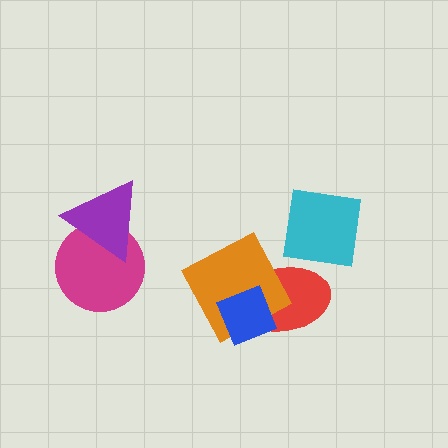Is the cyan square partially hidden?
No, no other shape covers it.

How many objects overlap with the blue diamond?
2 objects overlap with the blue diamond.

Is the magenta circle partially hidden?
Yes, it is partially covered by another shape.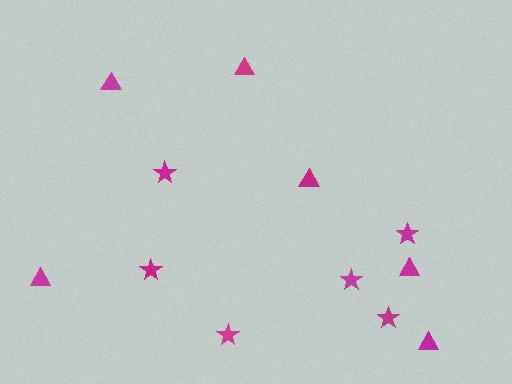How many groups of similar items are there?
There are 2 groups: one group of stars (6) and one group of triangles (6).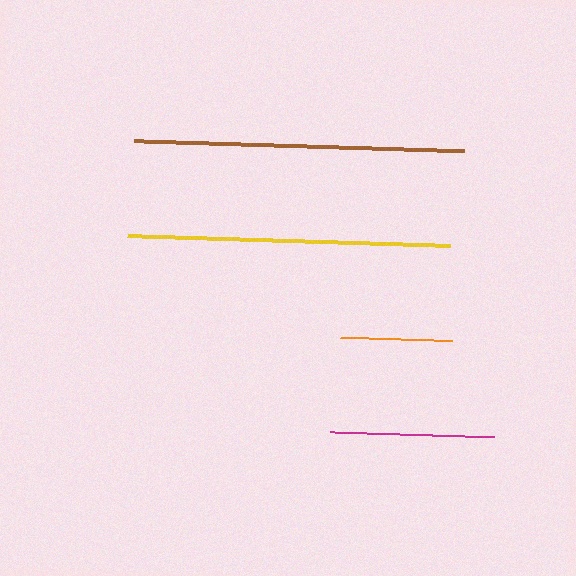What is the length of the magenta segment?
The magenta segment is approximately 163 pixels long.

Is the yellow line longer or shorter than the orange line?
The yellow line is longer than the orange line.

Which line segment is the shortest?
The orange line is the shortest at approximately 112 pixels.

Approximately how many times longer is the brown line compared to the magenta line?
The brown line is approximately 2.0 times the length of the magenta line.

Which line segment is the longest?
The brown line is the longest at approximately 330 pixels.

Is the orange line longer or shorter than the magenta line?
The magenta line is longer than the orange line.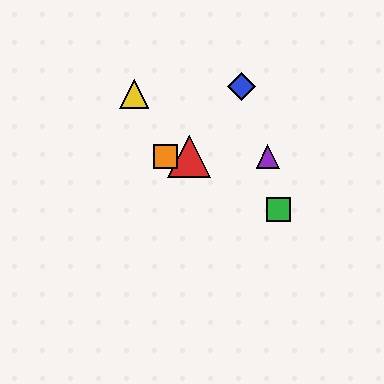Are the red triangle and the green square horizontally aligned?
No, the red triangle is at y≈157 and the green square is at y≈209.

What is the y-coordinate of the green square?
The green square is at y≈209.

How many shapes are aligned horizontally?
3 shapes (the red triangle, the purple triangle, the orange square) are aligned horizontally.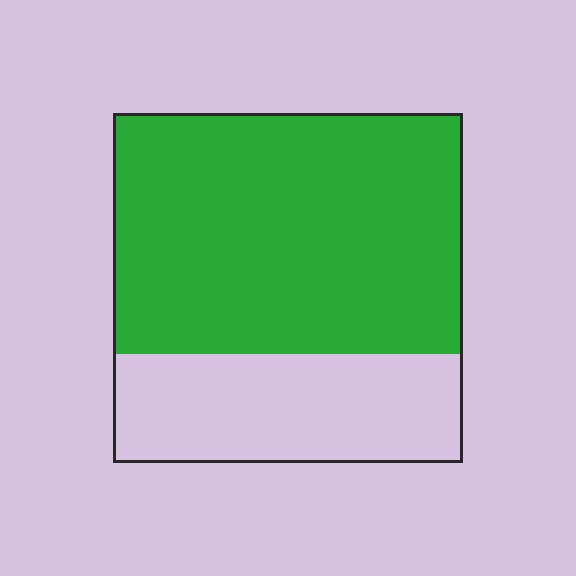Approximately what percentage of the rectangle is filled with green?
Approximately 70%.